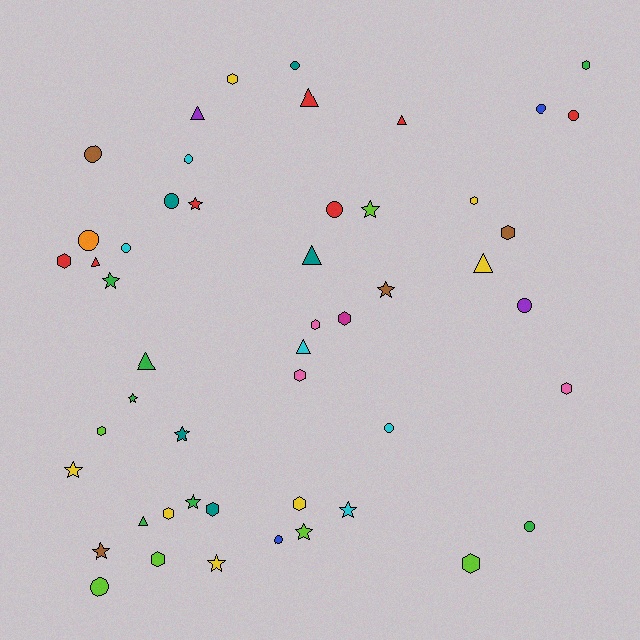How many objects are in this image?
There are 50 objects.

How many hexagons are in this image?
There are 15 hexagons.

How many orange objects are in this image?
There is 1 orange object.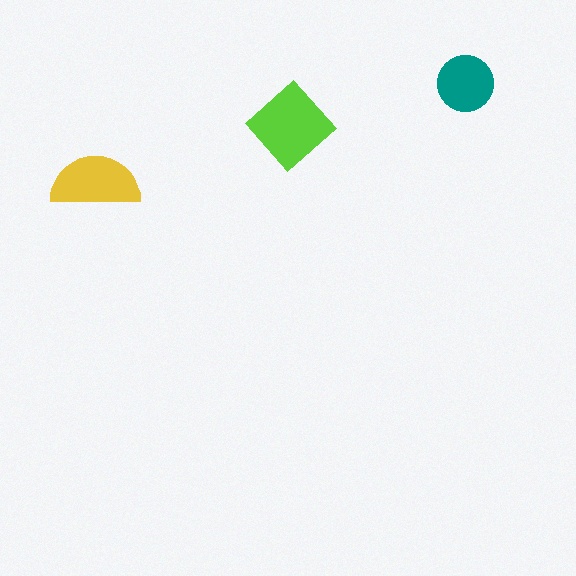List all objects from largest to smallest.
The lime diamond, the yellow semicircle, the teal circle.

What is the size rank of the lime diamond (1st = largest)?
1st.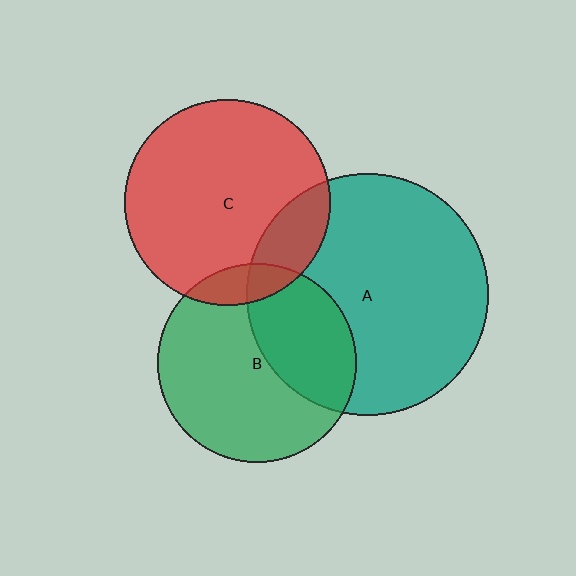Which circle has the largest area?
Circle A (teal).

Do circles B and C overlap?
Yes.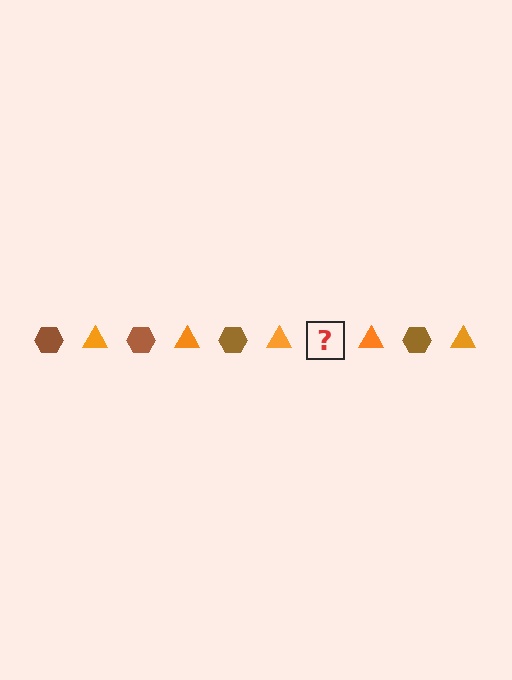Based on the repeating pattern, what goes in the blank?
The blank should be a brown hexagon.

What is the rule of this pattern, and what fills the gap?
The rule is that the pattern alternates between brown hexagon and orange triangle. The gap should be filled with a brown hexagon.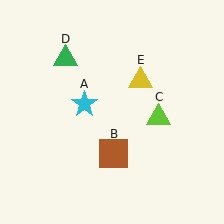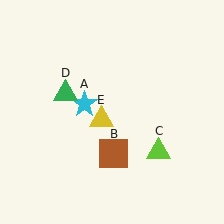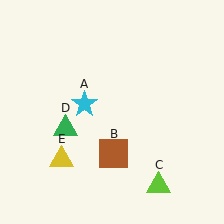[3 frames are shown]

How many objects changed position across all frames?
3 objects changed position: lime triangle (object C), green triangle (object D), yellow triangle (object E).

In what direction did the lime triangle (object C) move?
The lime triangle (object C) moved down.